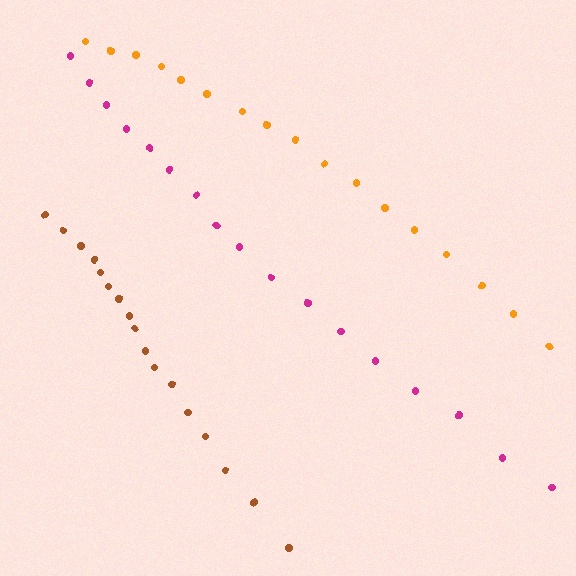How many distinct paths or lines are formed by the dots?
There are 3 distinct paths.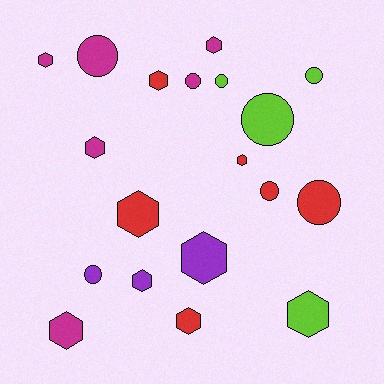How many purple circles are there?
There is 1 purple circle.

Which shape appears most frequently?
Hexagon, with 11 objects.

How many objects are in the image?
There are 19 objects.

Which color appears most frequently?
Magenta, with 6 objects.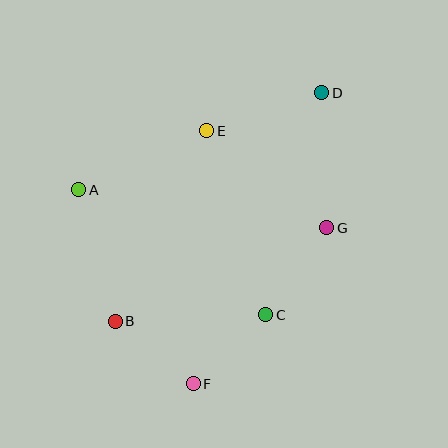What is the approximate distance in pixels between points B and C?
The distance between B and C is approximately 151 pixels.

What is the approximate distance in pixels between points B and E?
The distance between B and E is approximately 211 pixels.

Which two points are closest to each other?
Points B and F are closest to each other.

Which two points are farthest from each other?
Points D and F are farthest from each other.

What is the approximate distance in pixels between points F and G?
The distance between F and G is approximately 205 pixels.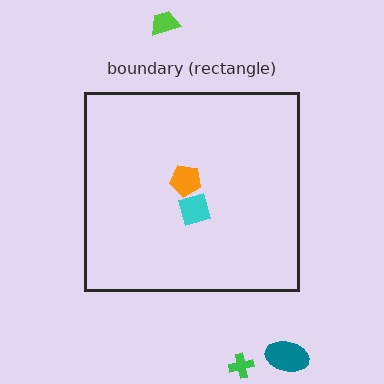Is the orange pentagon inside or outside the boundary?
Inside.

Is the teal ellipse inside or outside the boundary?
Outside.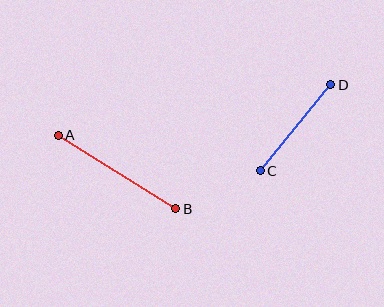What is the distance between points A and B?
The distance is approximately 139 pixels.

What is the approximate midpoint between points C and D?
The midpoint is at approximately (296, 128) pixels.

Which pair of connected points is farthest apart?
Points A and B are farthest apart.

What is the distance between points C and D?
The distance is approximately 111 pixels.